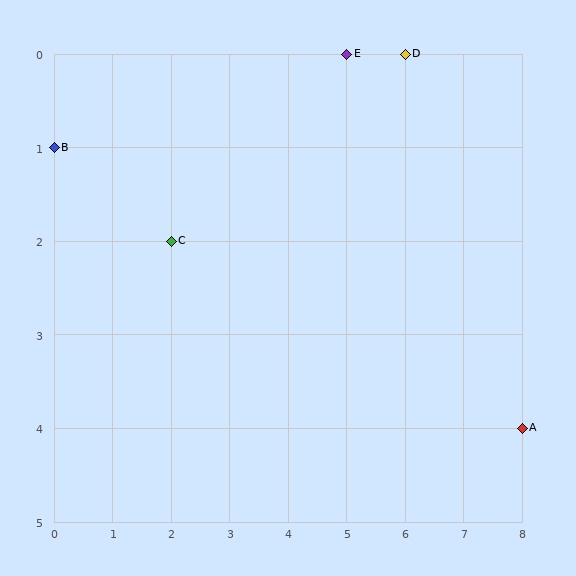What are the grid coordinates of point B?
Point B is at grid coordinates (0, 1).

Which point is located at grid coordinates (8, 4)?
Point A is at (8, 4).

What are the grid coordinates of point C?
Point C is at grid coordinates (2, 2).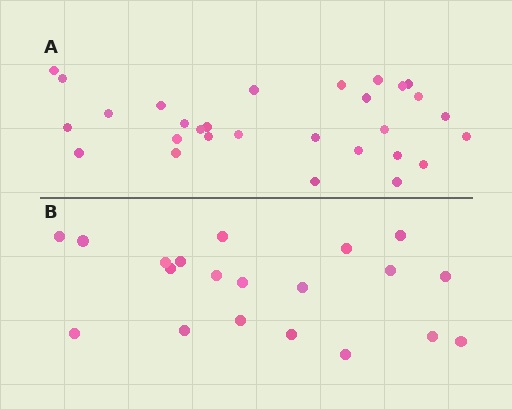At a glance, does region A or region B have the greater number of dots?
Region A (the top region) has more dots.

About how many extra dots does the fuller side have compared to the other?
Region A has roughly 8 or so more dots than region B.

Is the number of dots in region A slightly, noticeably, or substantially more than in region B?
Region A has substantially more. The ratio is roughly 1.4 to 1.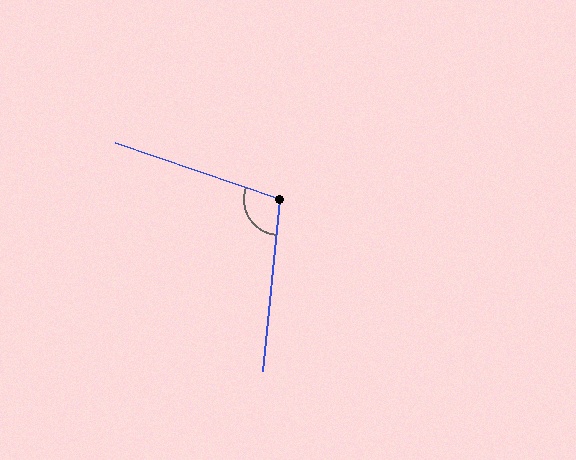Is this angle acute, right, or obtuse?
It is obtuse.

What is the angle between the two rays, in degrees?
Approximately 103 degrees.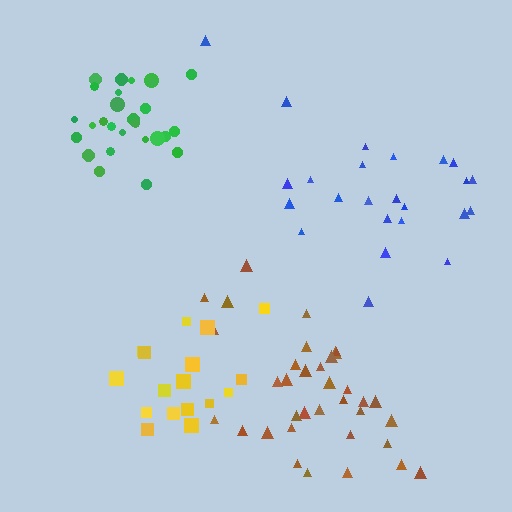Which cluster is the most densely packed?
Green.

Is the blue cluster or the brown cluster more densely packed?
Brown.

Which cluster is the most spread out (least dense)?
Blue.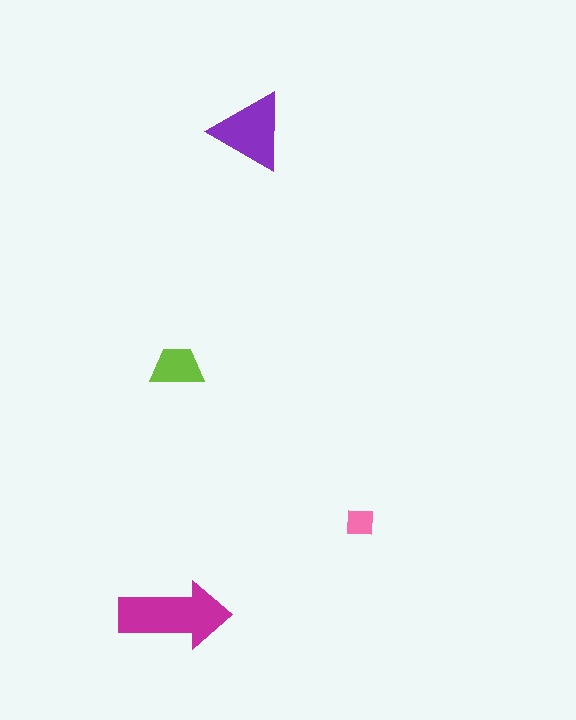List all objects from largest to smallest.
The magenta arrow, the purple triangle, the lime trapezoid, the pink square.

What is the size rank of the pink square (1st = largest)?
4th.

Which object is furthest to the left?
The magenta arrow is leftmost.